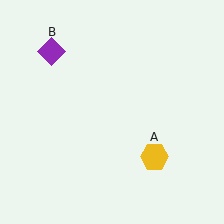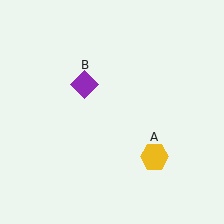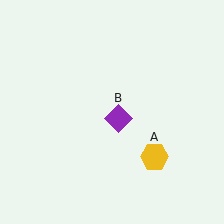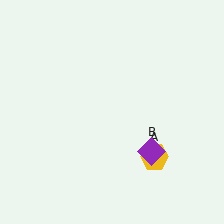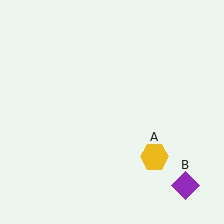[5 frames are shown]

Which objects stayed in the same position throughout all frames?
Yellow hexagon (object A) remained stationary.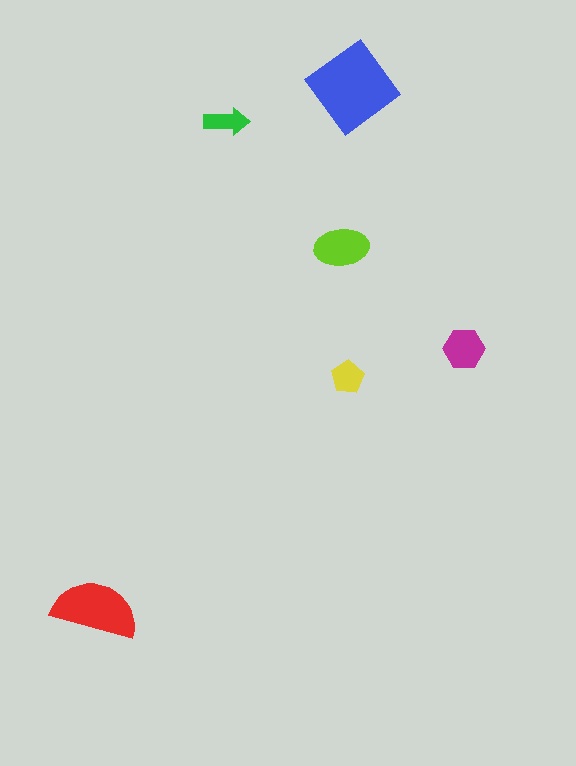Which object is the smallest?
The green arrow.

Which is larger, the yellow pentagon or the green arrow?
The yellow pentagon.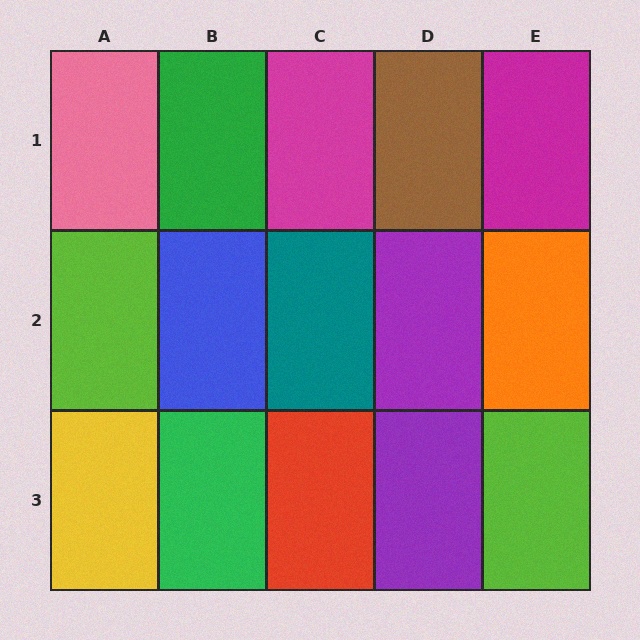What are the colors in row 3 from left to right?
Yellow, green, red, purple, lime.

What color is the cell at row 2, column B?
Blue.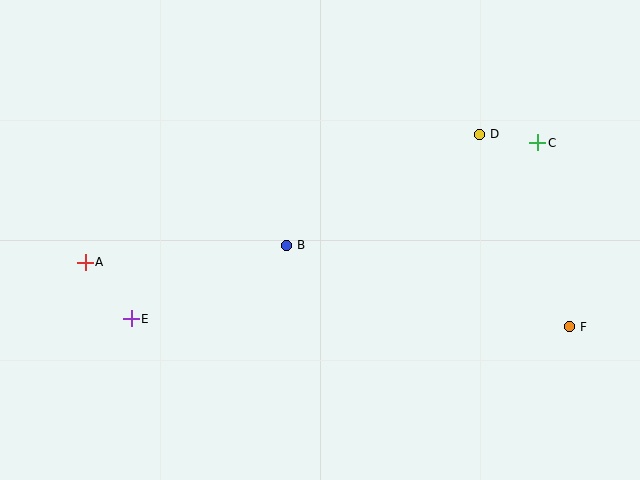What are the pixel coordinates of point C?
Point C is at (538, 143).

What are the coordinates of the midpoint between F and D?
The midpoint between F and D is at (525, 230).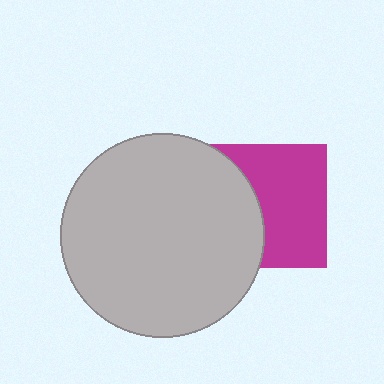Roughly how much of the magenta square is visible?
About half of it is visible (roughly 60%).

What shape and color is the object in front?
The object in front is a light gray circle.